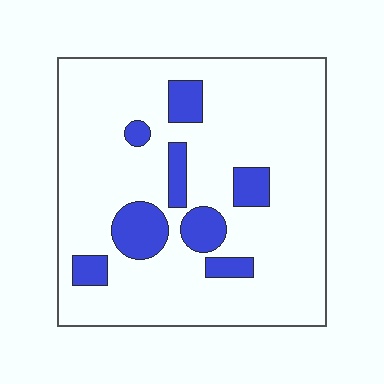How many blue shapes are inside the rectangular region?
8.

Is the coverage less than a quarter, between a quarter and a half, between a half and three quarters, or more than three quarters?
Less than a quarter.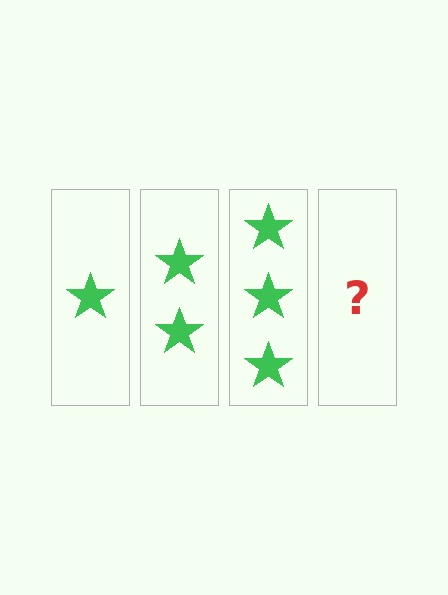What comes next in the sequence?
The next element should be 4 stars.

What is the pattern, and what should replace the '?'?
The pattern is that each step adds one more star. The '?' should be 4 stars.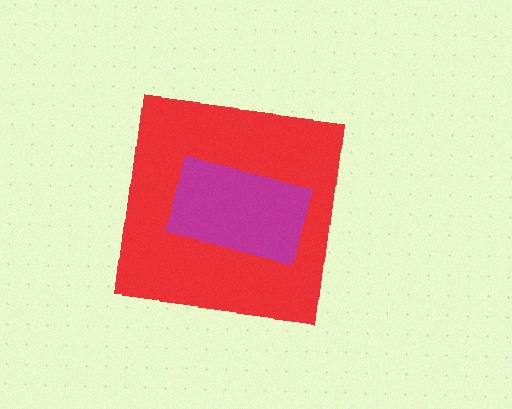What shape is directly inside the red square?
The magenta rectangle.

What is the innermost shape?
The magenta rectangle.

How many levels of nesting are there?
2.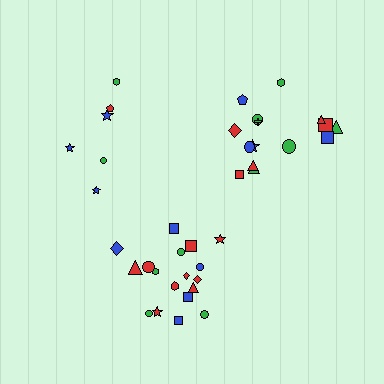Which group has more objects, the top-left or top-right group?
The top-right group.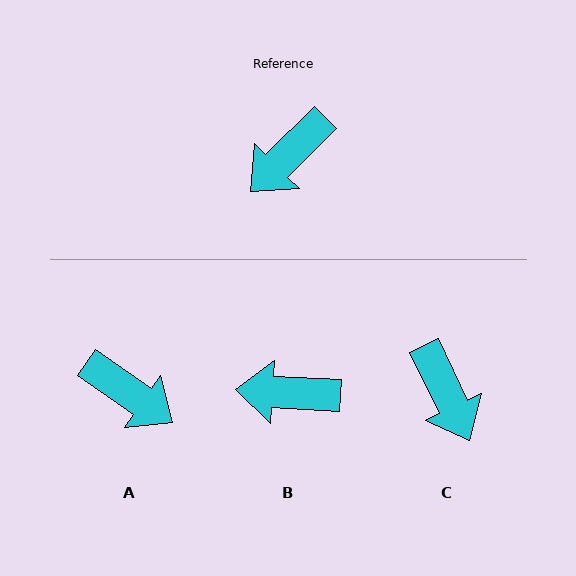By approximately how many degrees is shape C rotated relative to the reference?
Approximately 71 degrees counter-clockwise.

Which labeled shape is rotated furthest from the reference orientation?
A, about 100 degrees away.